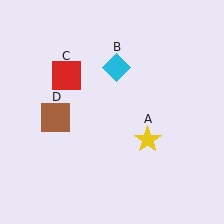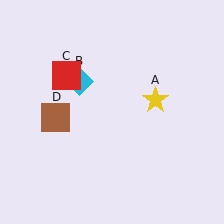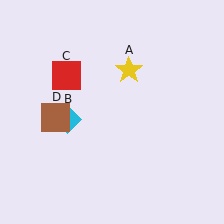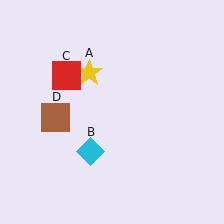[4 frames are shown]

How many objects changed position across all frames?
2 objects changed position: yellow star (object A), cyan diamond (object B).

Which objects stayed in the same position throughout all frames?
Red square (object C) and brown square (object D) remained stationary.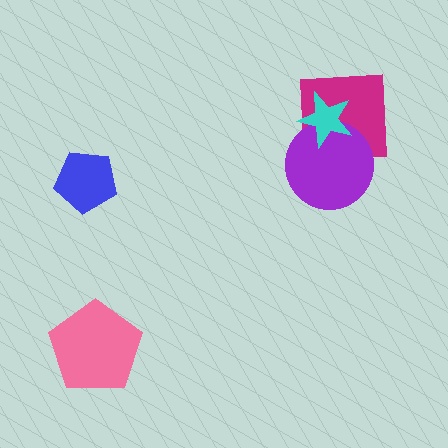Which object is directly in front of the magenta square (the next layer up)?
The purple circle is directly in front of the magenta square.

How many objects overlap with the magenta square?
2 objects overlap with the magenta square.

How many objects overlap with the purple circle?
2 objects overlap with the purple circle.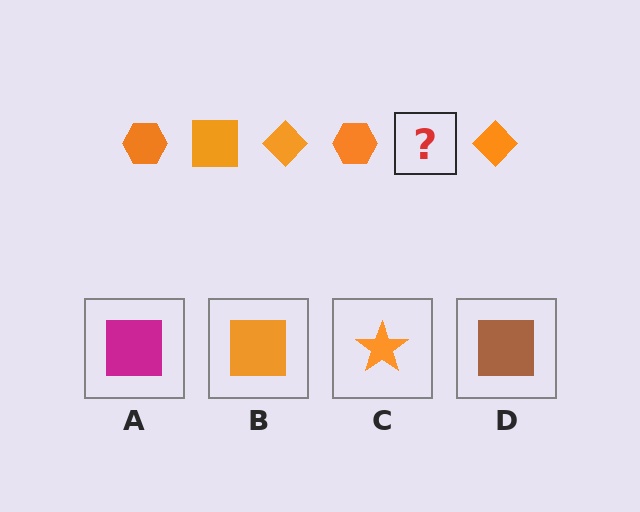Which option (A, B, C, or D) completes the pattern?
B.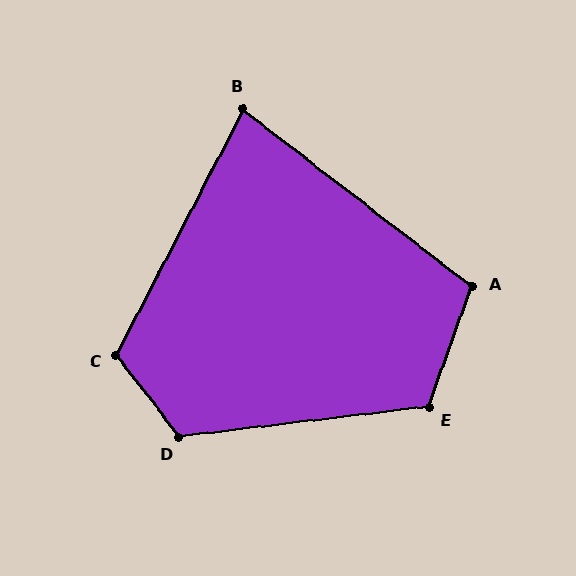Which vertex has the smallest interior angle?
B, at approximately 80 degrees.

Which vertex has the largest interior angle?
D, at approximately 121 degrees.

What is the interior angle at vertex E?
Approximately 117 degrees (obtuse).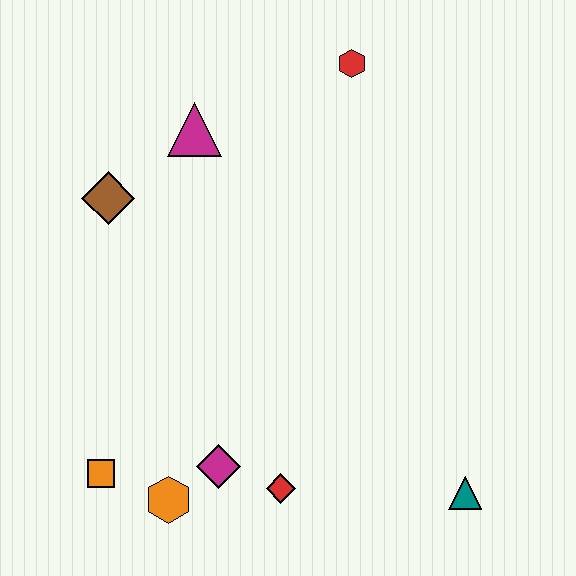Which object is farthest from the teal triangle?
The brown diamond is farthest from the teal triangle.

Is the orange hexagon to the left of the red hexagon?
Yes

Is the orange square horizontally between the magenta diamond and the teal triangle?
No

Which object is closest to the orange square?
The orange hexagon is closest to the orange square.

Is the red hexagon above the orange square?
Yes